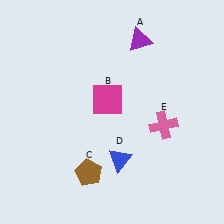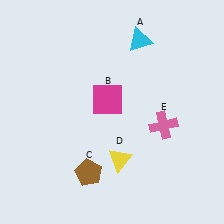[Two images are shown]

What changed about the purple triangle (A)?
In Image 1, A is purple. In Image 2, it changed to cyan.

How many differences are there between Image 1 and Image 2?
There are 2 differences between the two images.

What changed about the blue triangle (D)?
In Image 1, D is blue. In Image 2, it changed to yellow.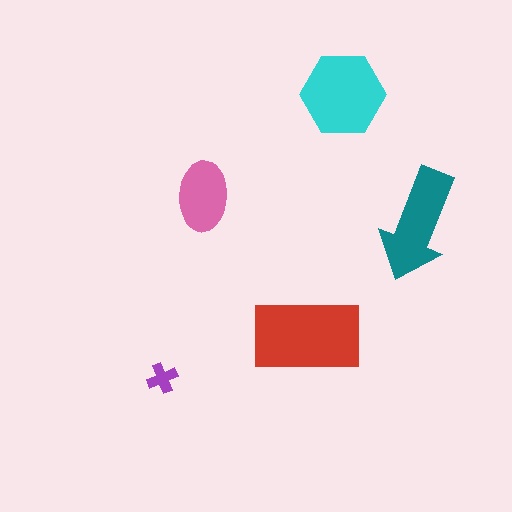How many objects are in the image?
There are 5 objects in the image.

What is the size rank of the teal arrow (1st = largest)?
3rd.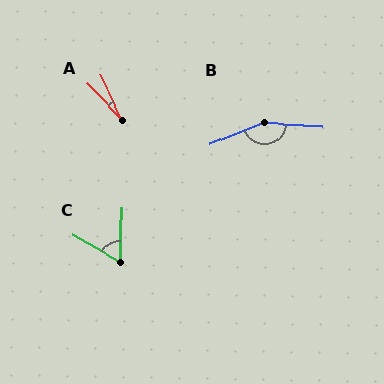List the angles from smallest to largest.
A (17°), C (61°), B (153°).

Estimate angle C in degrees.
Approximately 61 degrees.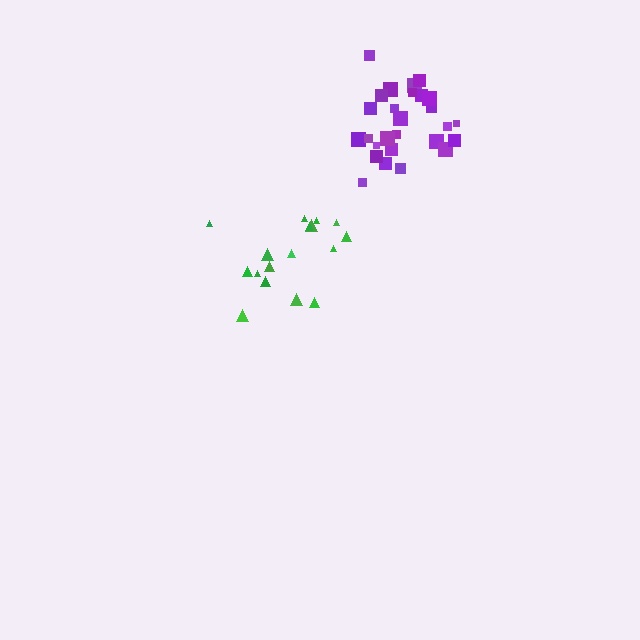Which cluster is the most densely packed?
Purple.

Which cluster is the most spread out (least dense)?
Green.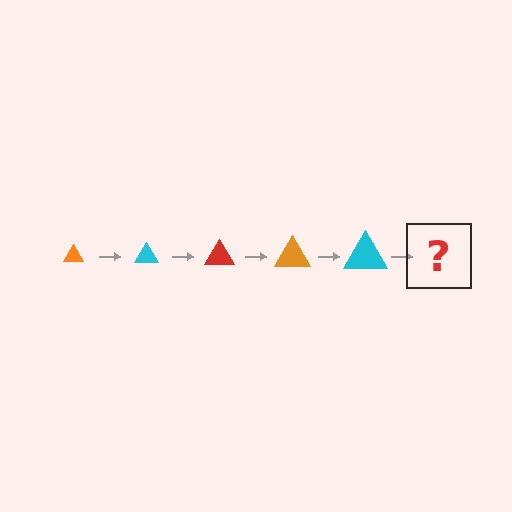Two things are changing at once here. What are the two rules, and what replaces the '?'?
The two rules are that the triangle grows larger each step and the color cycles through orange, cyan, and red. The '?' should be a red triangle, larger than the previous one.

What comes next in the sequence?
The next element should be a red triangle, larger than the previous one.